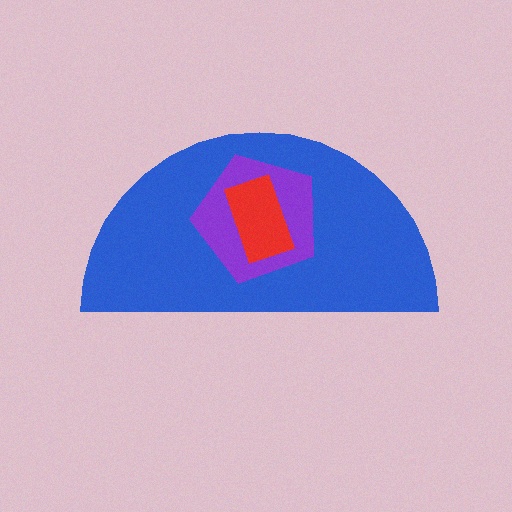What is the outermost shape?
The blue semicircle.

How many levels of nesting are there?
3.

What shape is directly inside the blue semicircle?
The purple pentagon.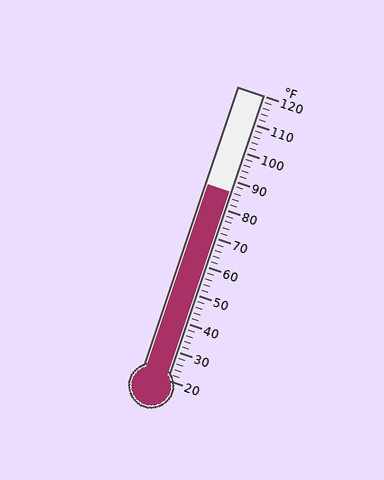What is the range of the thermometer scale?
The thermometer scale ranges from 20°F to 120°F.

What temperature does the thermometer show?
The thermometer shows approximately 86°F.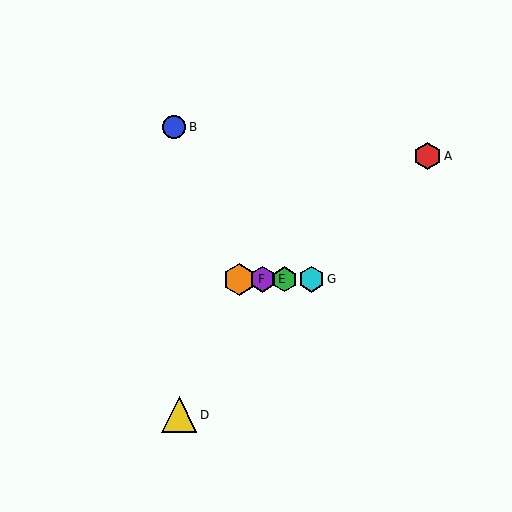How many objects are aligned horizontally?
4 objects (C, E, F, G) are aligned horizontally.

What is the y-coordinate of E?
Object E is at y≈279.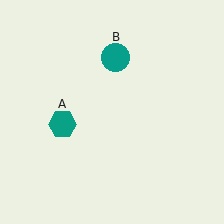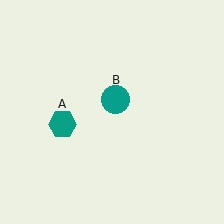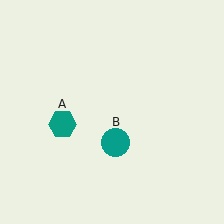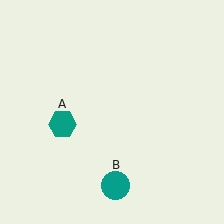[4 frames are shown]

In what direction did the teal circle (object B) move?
The teal circle (object B) moved down.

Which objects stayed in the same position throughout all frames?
Teal hexagon (object A) remained stationary.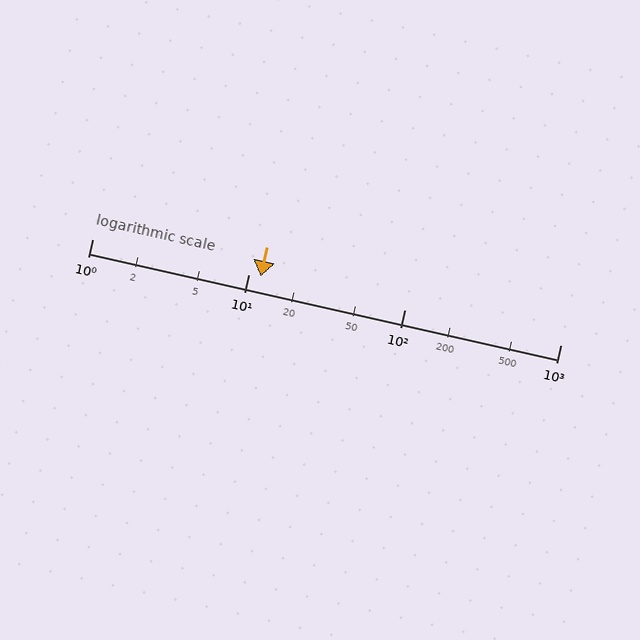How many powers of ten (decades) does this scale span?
The scale spans 3 decades, from 1 to 1000.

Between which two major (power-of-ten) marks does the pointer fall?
The pointer is between 10 and 100.